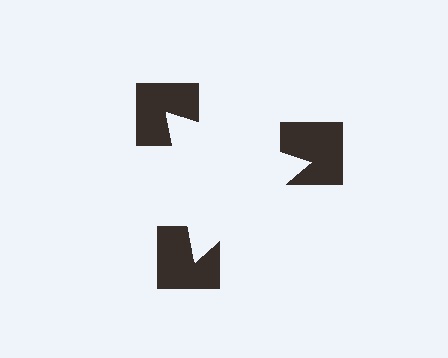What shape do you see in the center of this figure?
An illusory triangle — its edges are inferred from the aligned wedge cuts in the notched squares, not physically drawn.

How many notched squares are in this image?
There are 3 — one at each vertex of the illusory triangle.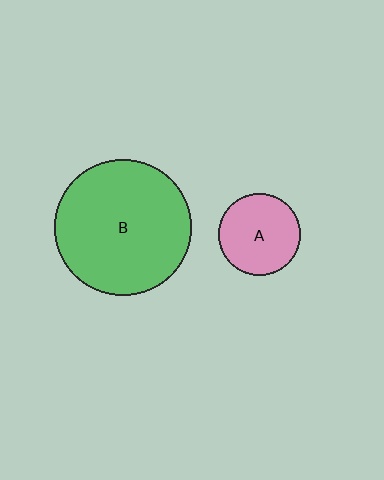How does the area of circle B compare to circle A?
Approximately 2.8 times.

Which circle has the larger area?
Circle B (green).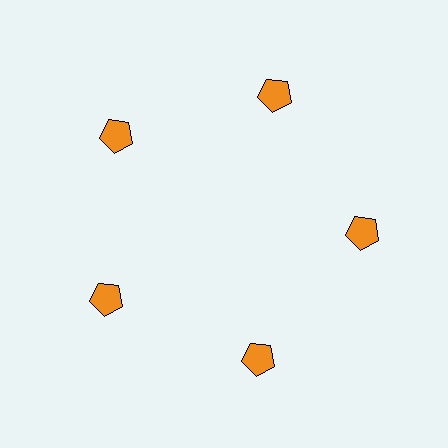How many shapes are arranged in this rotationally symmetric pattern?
There are 5 shapes, arranged in 5 groups of 1.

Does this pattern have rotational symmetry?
Yes, this pattern has 5-fold rotational symmetry. It looks the same after rotating 72 degrees around the center.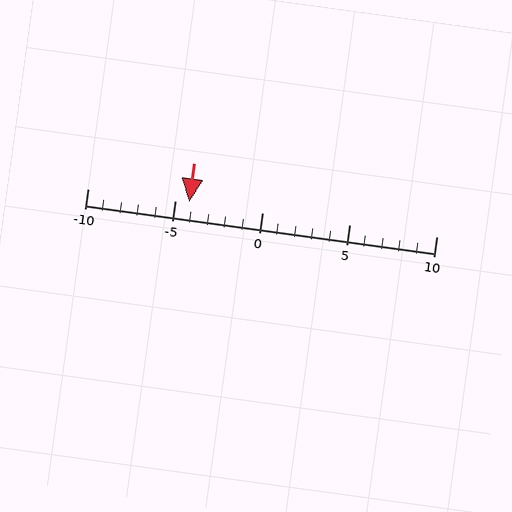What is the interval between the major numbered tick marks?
The major tick marks are spaced 5 units apart.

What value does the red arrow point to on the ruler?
The red arrow points to approximately -4.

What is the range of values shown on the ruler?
The ruler shows values from -10 to 10.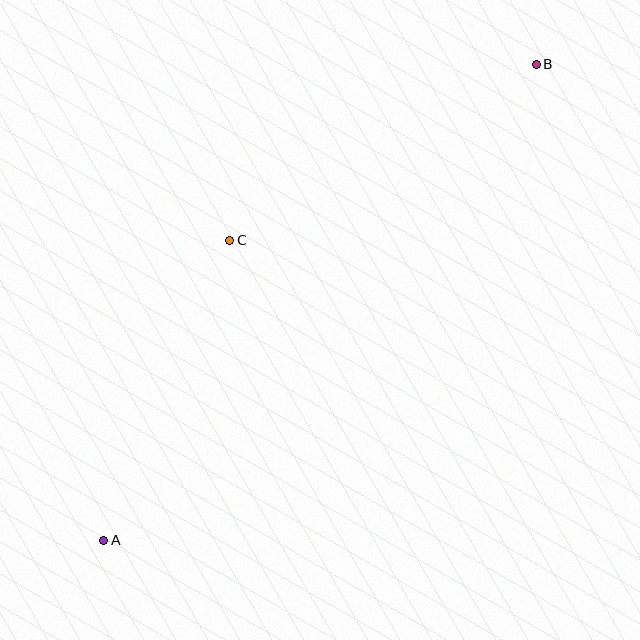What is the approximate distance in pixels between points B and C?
The distance between B and C is approximately 353 pixels.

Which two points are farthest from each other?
Points A and B are farthest from each other.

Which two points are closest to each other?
Points A and C are closest to each other.